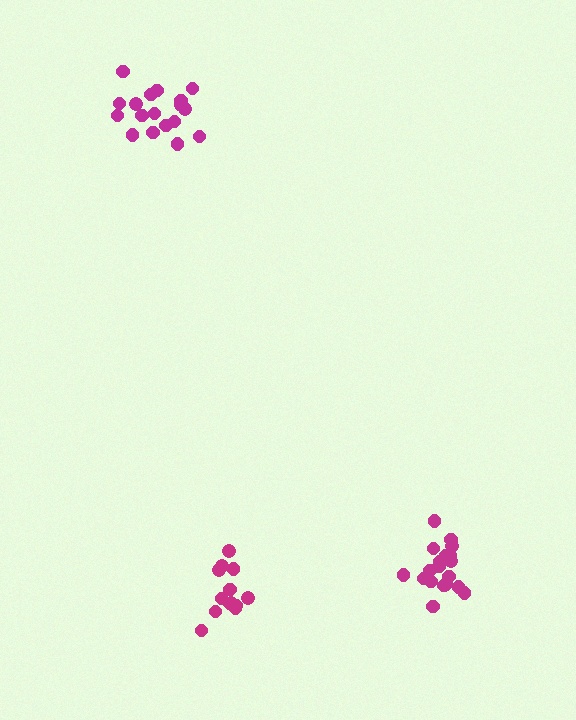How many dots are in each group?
Group 1: 19 dots, Group 2: 19 dots, Group 3: 13 dots (51 total).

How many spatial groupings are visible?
There are 3 spatial groupings.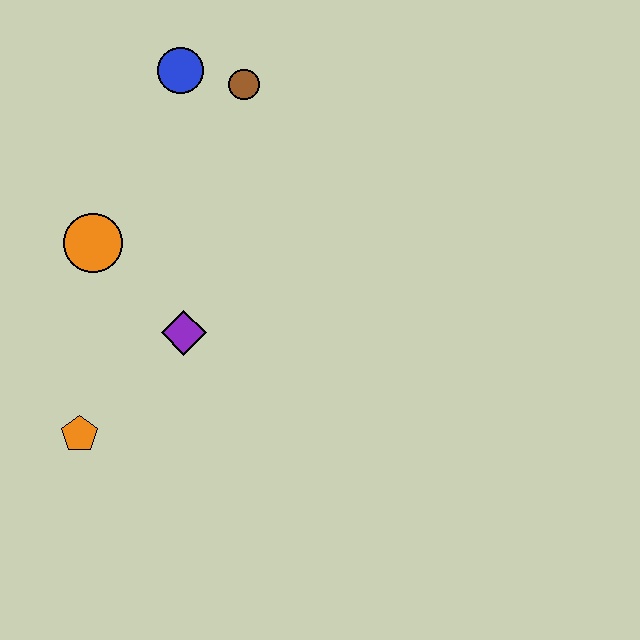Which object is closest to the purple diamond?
The orange circle is closest to the purple diamond.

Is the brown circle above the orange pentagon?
Yes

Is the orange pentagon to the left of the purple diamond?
Yes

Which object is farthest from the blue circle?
The orange pentagon is farthest from the blue circle.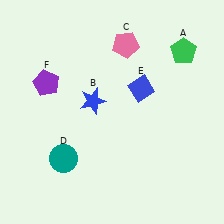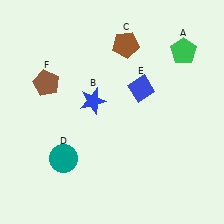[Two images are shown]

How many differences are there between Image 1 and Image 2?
There are 2 differences between the two images.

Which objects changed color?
C changed from pink to brown. F changed from purple to brown.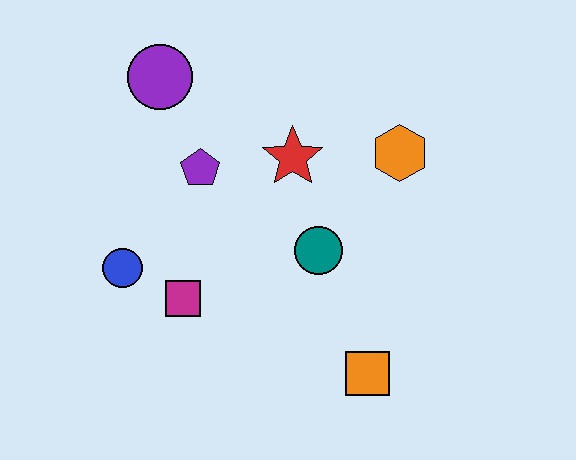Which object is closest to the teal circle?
The red star is closest to the teal circle.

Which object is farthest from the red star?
The orange square is farthest from the red star.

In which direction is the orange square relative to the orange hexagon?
The orange square is below the orange hexagon.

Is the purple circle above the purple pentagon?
Yes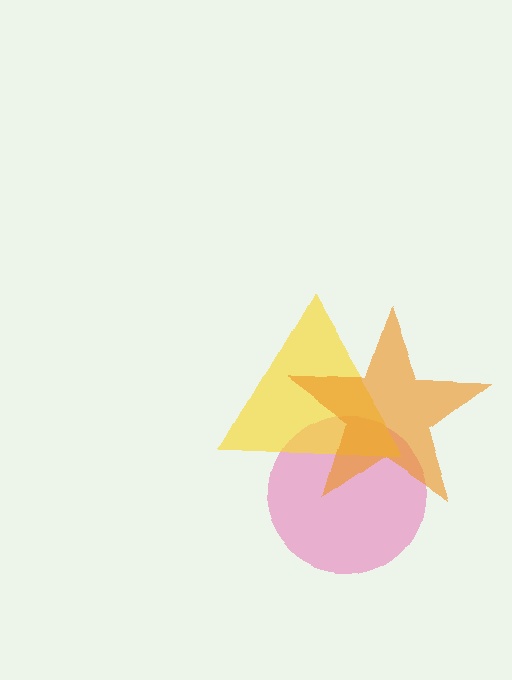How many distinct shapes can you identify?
There are 3 distinct shapes: a pink circle, a yellow triangle, an orange star.